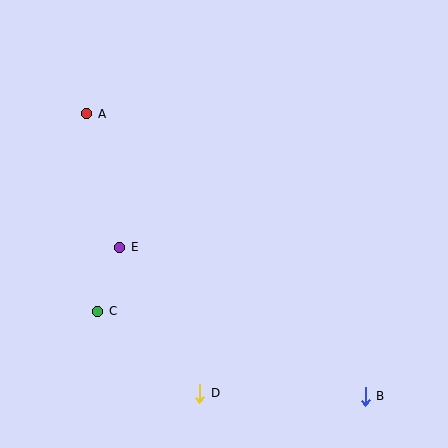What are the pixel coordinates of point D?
Point D is at (200, 393).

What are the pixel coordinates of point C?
Point C is at (98, 311).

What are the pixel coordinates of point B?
Point B is at (365, 396).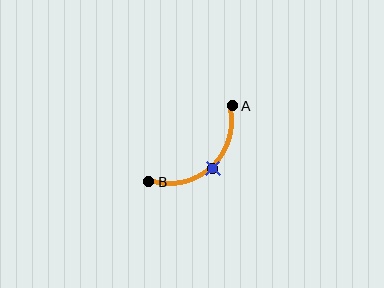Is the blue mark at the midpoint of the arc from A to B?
Yes. The blue mark lies on the arc at equal arc-length from both A and B — it is the arc midpoint.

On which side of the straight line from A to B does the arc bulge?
The arc bulges below and to the right of the straight line connecting A and B.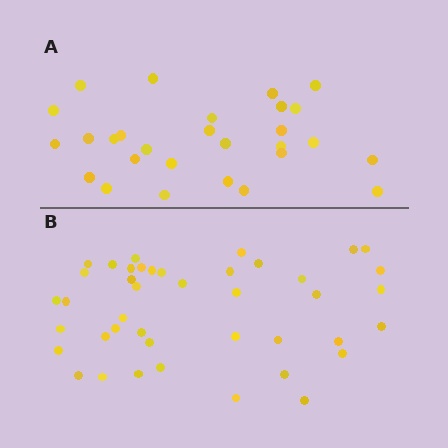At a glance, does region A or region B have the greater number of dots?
Region B (the bottom region) has more dots.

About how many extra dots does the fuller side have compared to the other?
Region B has approximately 15 more dots than region A.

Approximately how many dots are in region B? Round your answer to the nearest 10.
About 40 dots. (The exact count is 42, which rounds to 40.)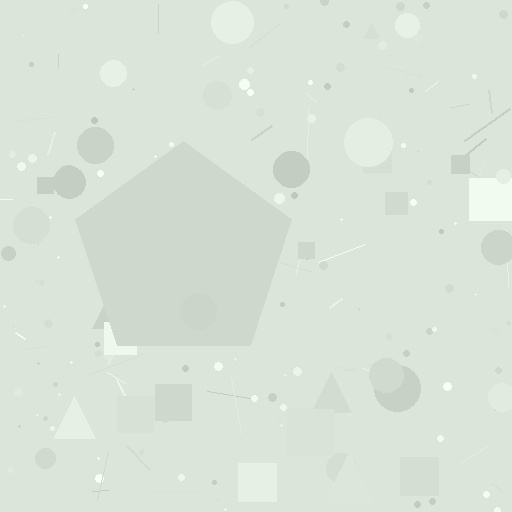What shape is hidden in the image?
A pentagon is hidden in the image.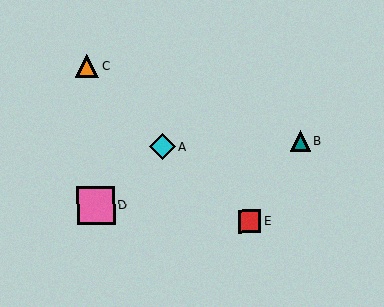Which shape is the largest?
The pink square (labeled D) is the largest.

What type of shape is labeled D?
Shape D is a pink square.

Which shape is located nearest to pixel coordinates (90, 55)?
The orange triangle (labeled C) at (87, 66) is nearest to that location.